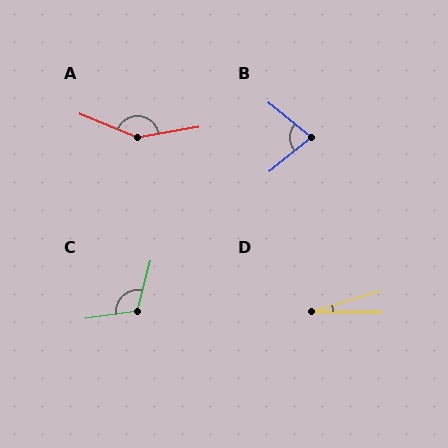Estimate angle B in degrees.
Approximately 78 degrees.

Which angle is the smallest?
D, at approximately 17 degrees.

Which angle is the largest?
A, at approximately 148 degrees.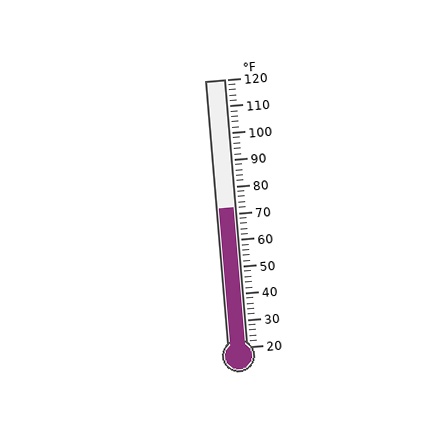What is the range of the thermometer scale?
The thermometer scale ranges from 20°F to 120°F.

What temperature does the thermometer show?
The thermometer shows approximately 72°F.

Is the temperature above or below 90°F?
The temperature is below 90°F.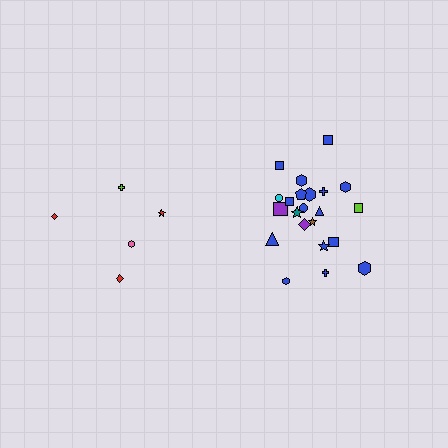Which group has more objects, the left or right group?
The right group.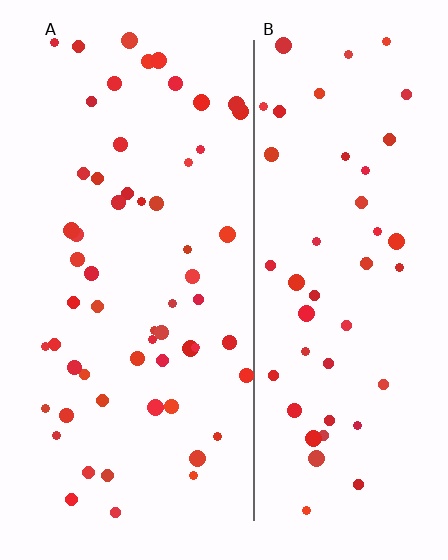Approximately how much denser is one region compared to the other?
Approximately 1.2× — region A over region B.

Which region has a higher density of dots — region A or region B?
A (the left).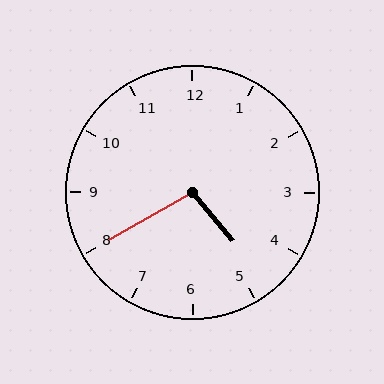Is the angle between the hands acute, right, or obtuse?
It is obtuse.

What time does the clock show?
4:40.